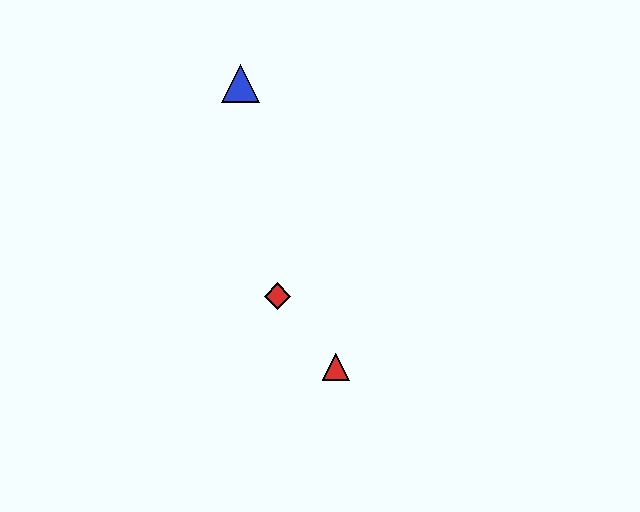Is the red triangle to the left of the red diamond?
No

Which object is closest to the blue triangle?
The red diamond is closest to the blue triangle.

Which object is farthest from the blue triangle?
The red triangle is farthest from the blue triangle.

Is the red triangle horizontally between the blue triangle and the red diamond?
No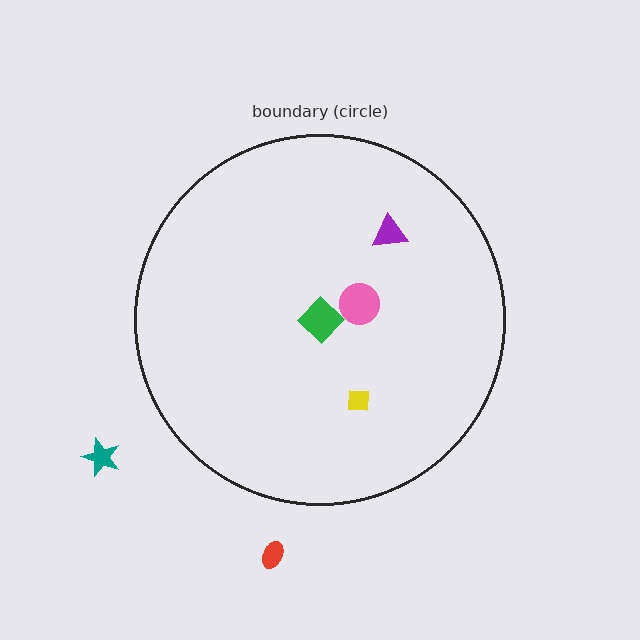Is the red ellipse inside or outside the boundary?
Outside.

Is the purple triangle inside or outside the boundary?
Inside.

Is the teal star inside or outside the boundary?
Outside.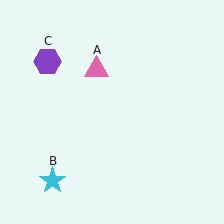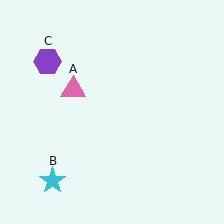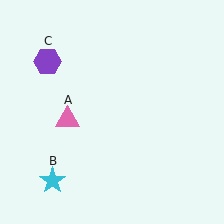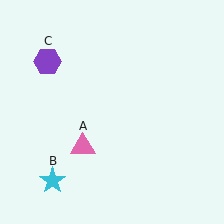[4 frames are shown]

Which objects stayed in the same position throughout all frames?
Cyan star (object B) and purple hexagon (object C) remained stationary.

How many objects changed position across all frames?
1 object changed position: pink triangle (object A).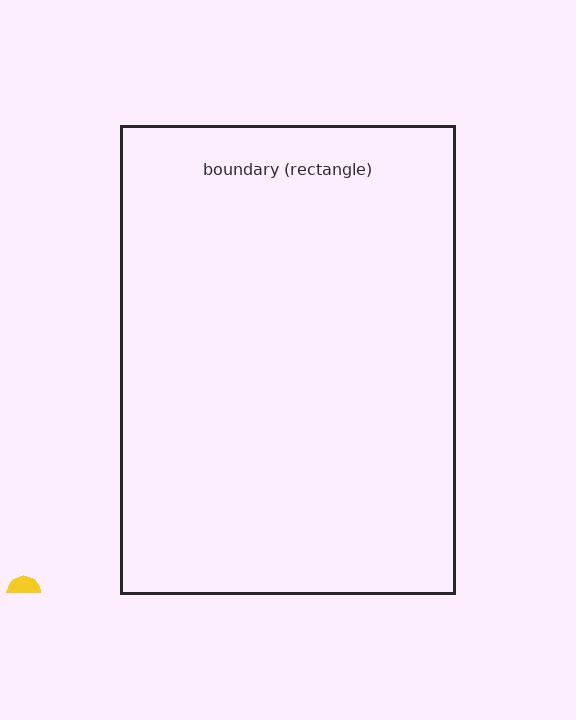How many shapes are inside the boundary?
0 inside, 1 outside.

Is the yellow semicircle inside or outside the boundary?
Outside.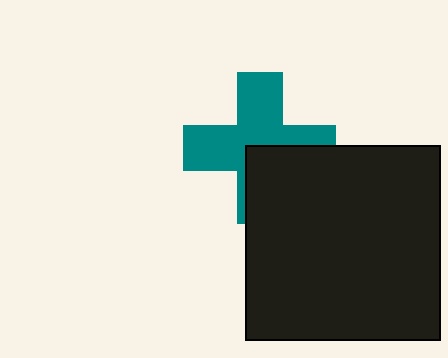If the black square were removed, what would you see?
You would see the complete teal cross.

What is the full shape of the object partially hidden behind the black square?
The partially hidden object is a teal cross.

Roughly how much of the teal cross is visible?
About half of it is visible (roughly 64%).